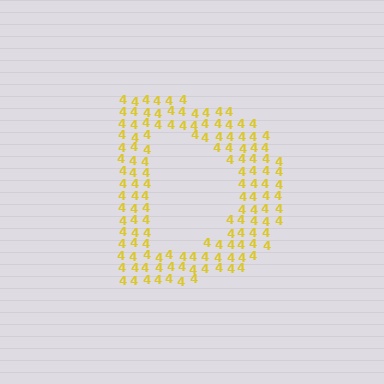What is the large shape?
The large shape is the letter D.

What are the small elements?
The small elements are digit 4's.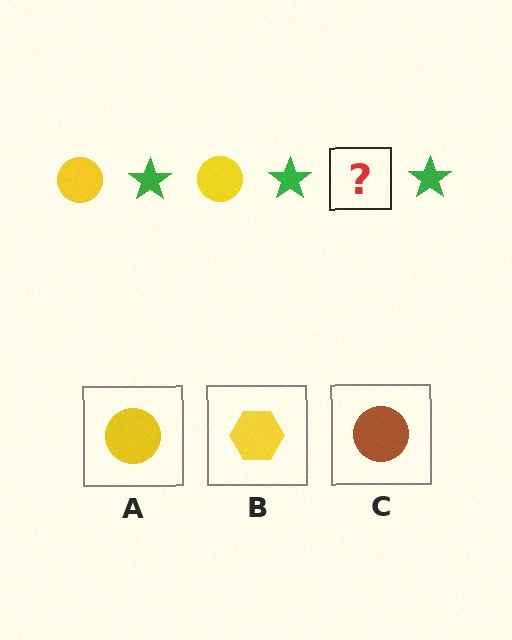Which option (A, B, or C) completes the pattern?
A.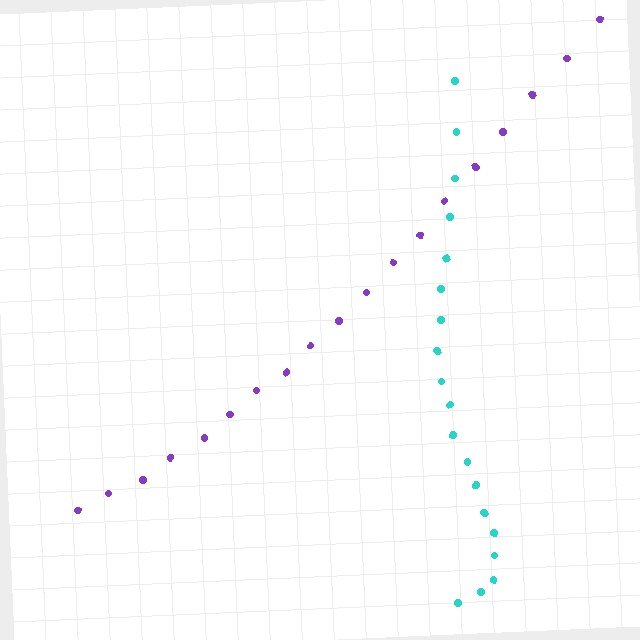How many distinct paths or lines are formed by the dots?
There are 2 distinct paths.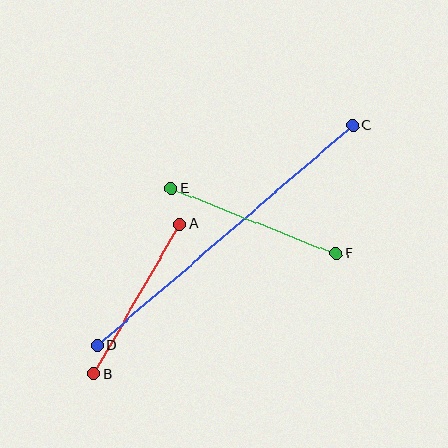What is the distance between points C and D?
The distance is approximately 338 pixels.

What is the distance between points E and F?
The distance is approximately 177 pixels.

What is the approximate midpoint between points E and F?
The midpoint is at approximately (254, 221) pixels.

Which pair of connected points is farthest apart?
Points C and D are farthest apart.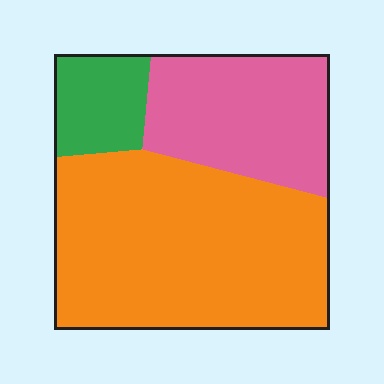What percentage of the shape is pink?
Pink takes up between a sixth and a third of the shape.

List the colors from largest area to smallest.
From largest to smallest: orange, pink, green.